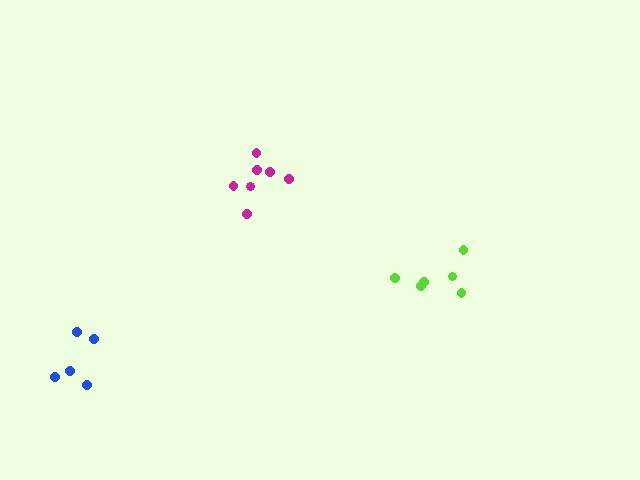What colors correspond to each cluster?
The clusters are colored: lime, magenta, blue.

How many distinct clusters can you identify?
There are 3 distinct clusters.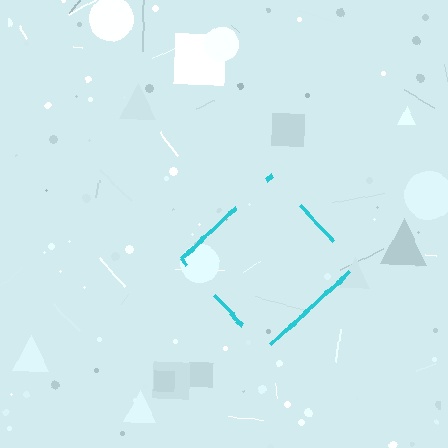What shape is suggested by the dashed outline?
The dashed outline suggests a diamond.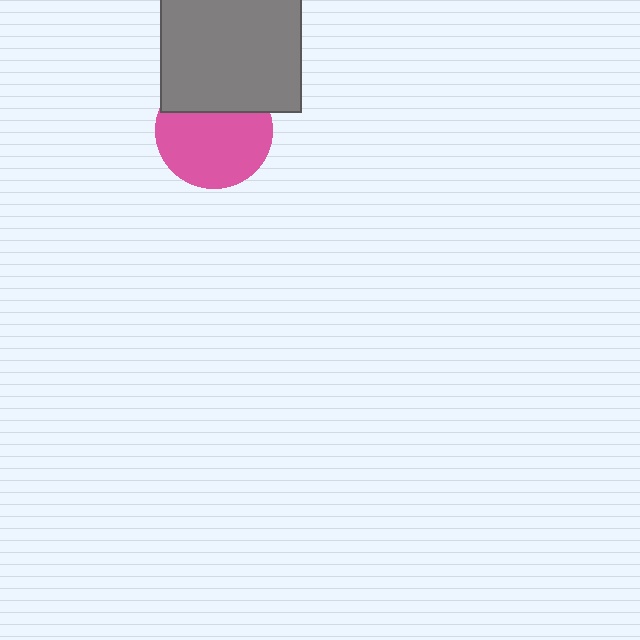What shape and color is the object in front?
The object in front is a gray square.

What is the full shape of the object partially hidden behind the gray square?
The partially hidden object is a pink circle.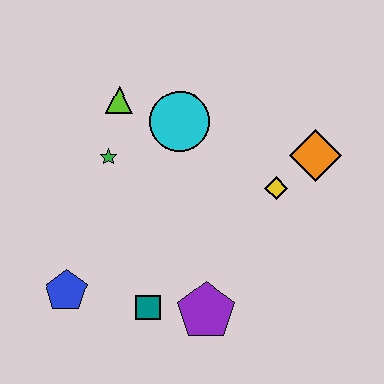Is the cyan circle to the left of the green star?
No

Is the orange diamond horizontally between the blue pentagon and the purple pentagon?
No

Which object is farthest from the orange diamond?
The blue pentagon is farthest from the orange diamond.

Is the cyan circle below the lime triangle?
Yes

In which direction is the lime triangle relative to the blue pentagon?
The lime triangle is above the blue pentagon.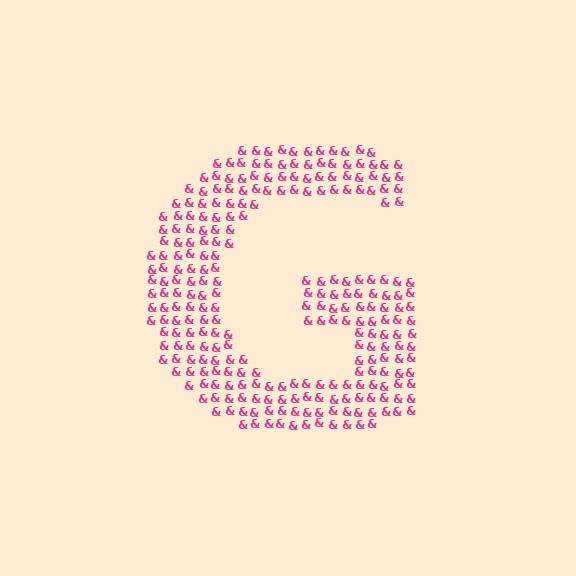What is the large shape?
The large shape is the letter G.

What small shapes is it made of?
It is made of small ampersands.